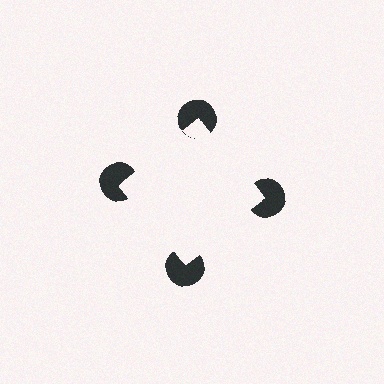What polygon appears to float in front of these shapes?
An illusory square — its edges are inferred from the aligned wedge cuts in the pac-man discs, not physically drawn.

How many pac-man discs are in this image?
There are 4 — one at each vertex of the illusory square.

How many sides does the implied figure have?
4 sides.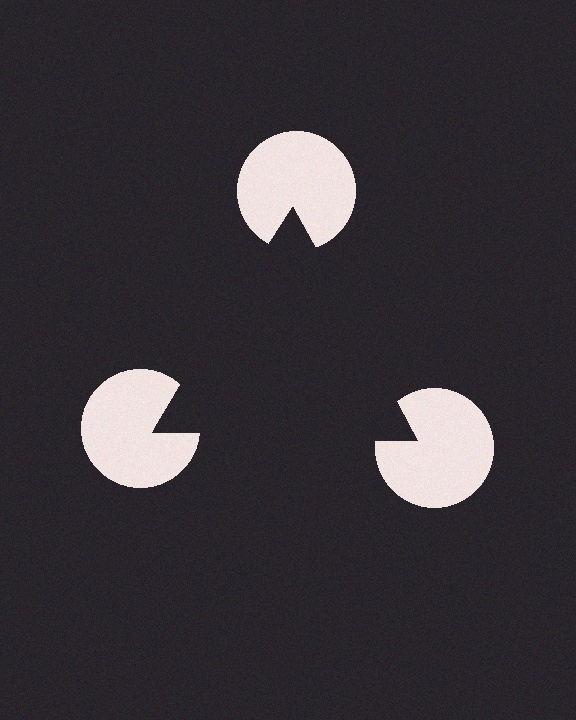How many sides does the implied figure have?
3 sides.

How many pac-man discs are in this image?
There are 3 — one at each vertex of the illusory triangle.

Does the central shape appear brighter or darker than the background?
It typically appears slightly darker than the background, even though no actual brightness change is drawn.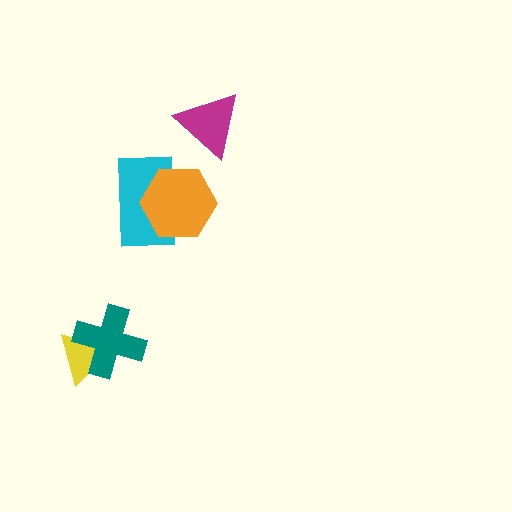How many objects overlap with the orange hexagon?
1 object overlaps with the orange hexagon.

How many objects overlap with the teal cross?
1 object overlaps with the teal cross.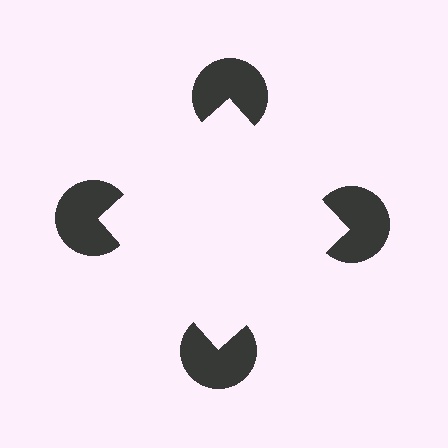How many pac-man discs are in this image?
There are 4 — one at each vertex of the illusory square.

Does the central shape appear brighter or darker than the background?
It typically appears slightly brighter than the background, even though no actual brightness change is drawn.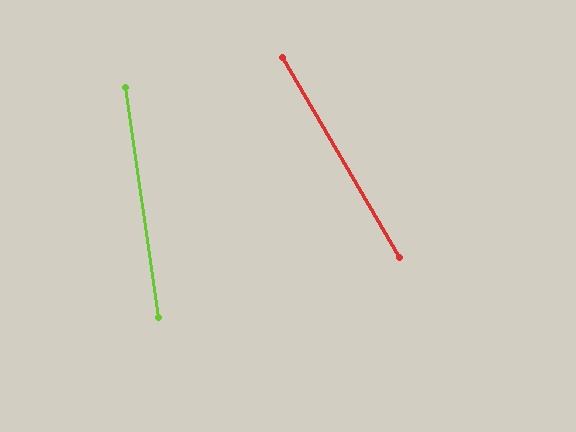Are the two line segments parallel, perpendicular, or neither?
Neither parallel nor perpendicular — they differ by about 22°.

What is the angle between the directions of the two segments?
Approximately 22 degrees.